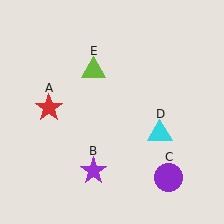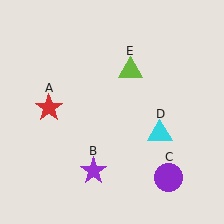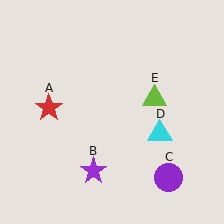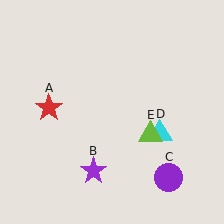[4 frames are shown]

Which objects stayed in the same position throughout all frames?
Red star (object A) and purple star (object B) and purple circle (object C) and cyan triangle (object D) remained stationary.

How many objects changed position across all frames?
1 object changed position: lime triangle (object E).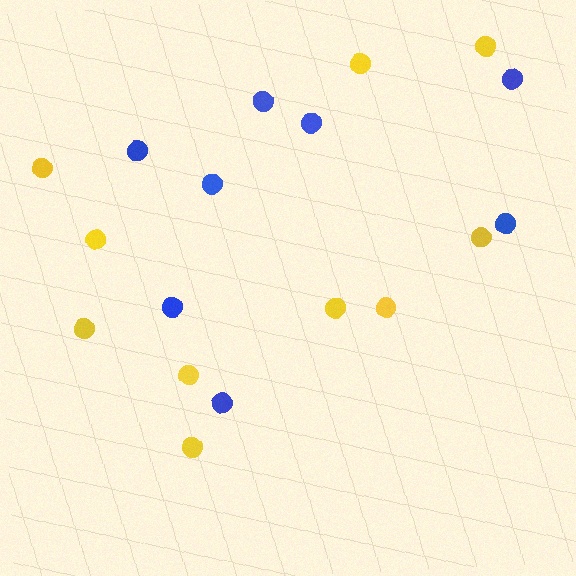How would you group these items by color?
There are 2 groups: one group of yellow circles (10) and one group of blue circles (8).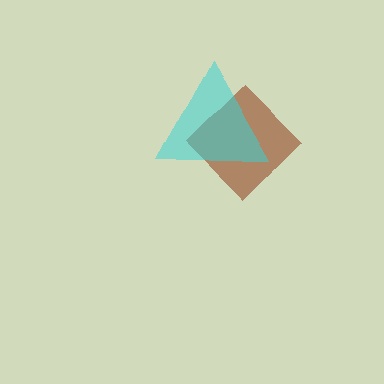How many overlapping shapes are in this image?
There are 2 overlapping shapes in the image.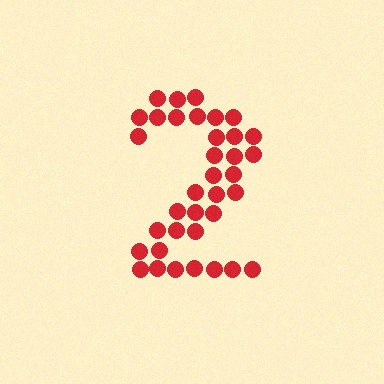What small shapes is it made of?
It is made of small circles.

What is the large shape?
The large shape is the digit 2.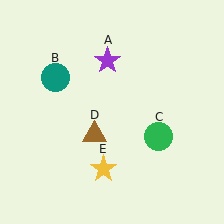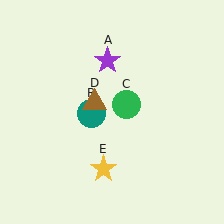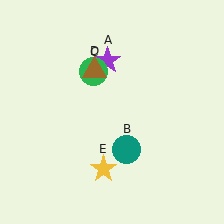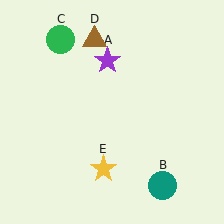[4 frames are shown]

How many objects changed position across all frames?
3 objects changed position: teal circle (object B), green circle (object C), brown triangle (object D).